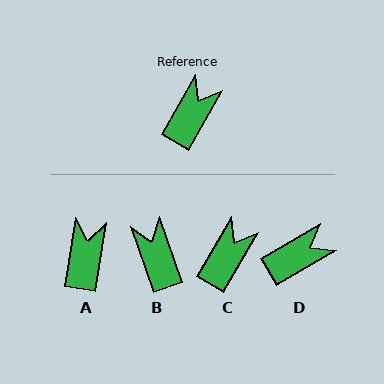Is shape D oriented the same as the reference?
No, it is off by about 30 degrees.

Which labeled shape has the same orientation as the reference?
C.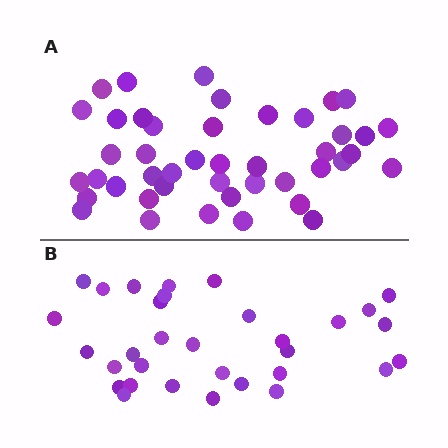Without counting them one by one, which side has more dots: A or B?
Region A (the top region) has more dots.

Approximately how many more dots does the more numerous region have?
Region A has roughly 12 or so more dots than region B.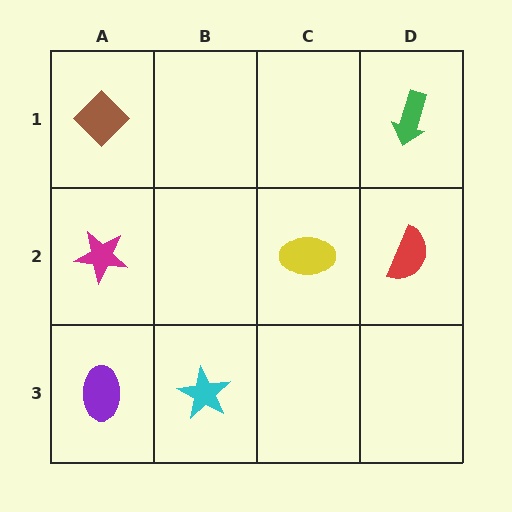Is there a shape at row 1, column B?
No, that cell is empty.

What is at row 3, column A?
A purple ellipse.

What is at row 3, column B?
A cyan star.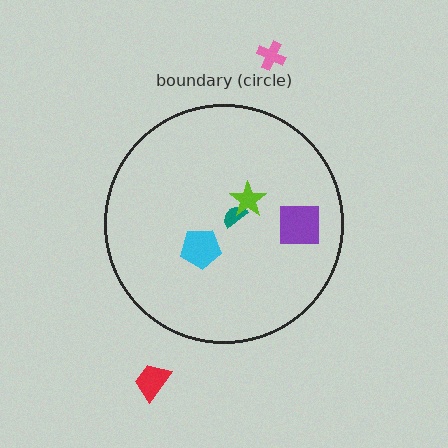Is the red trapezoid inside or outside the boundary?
Outside.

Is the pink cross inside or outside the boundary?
Outside.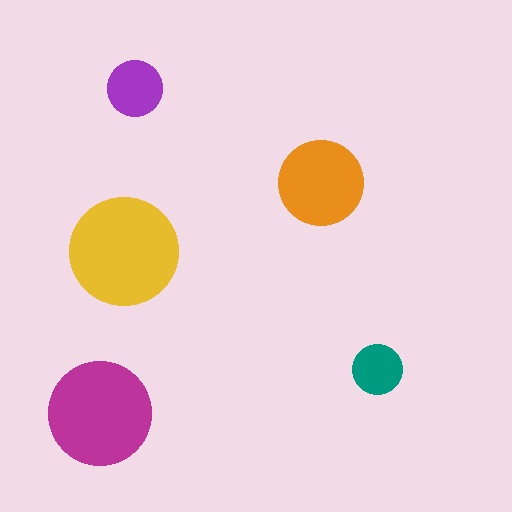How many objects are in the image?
There are 5 objects in the image.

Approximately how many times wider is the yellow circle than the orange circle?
About 1.5 times wider.